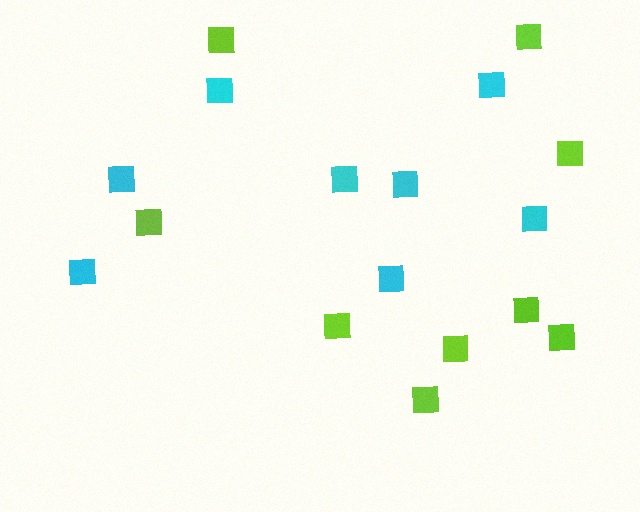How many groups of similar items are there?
There are 2 groups: one group of cyan squares (8) and one group of lime squares (9).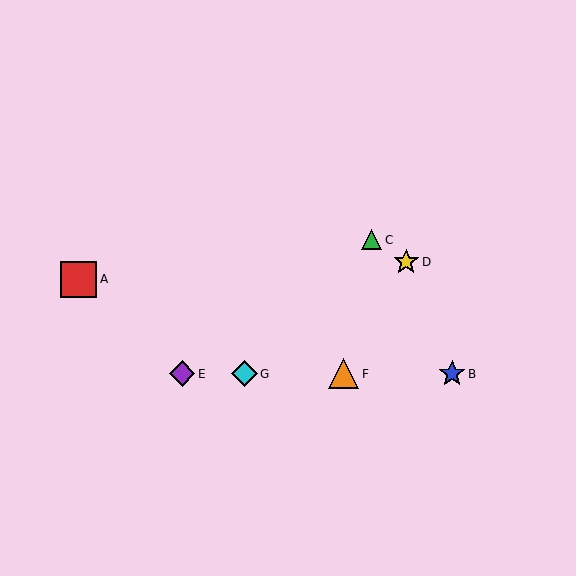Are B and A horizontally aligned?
No, B is at y≈374 and A is at y≈279.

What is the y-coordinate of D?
Object D is at y≈262.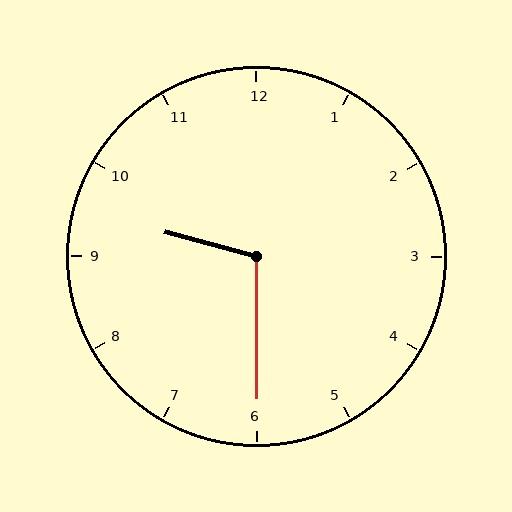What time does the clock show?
9:30.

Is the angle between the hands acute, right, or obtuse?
It is obtuse.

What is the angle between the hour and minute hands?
Approximately 105 degrees.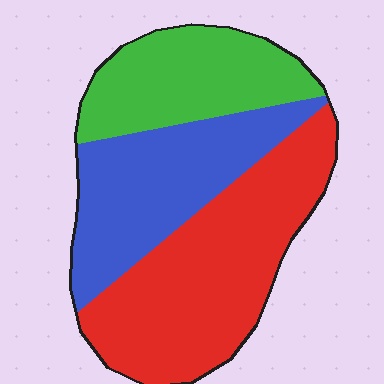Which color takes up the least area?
Green, at roughly 25%.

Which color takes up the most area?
Red, at roughly 45%.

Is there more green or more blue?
Blue.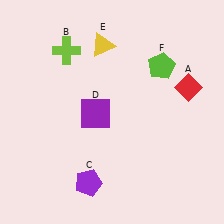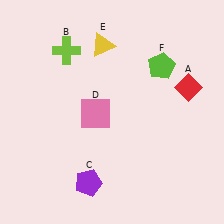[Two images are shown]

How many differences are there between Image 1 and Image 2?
There is 1 difference between the two images.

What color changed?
The square (D) changed from purple in Image 1 to pink in Image 2.